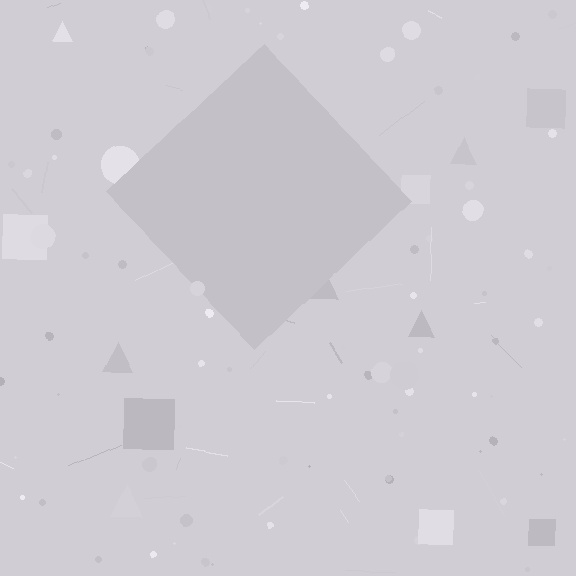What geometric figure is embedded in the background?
A diamond is embedded in the background.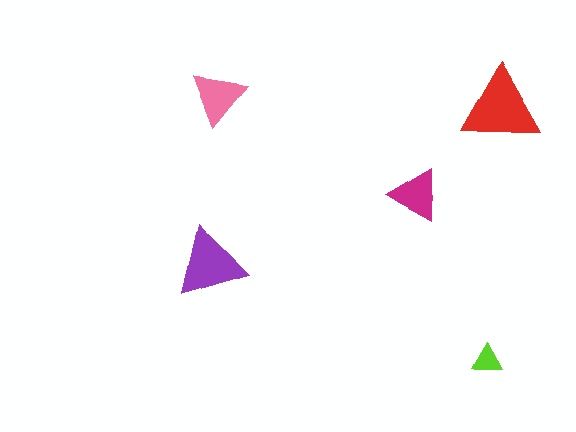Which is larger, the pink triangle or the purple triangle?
The purple one.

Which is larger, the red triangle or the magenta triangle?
The red one.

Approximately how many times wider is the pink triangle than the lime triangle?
About 2 times wider.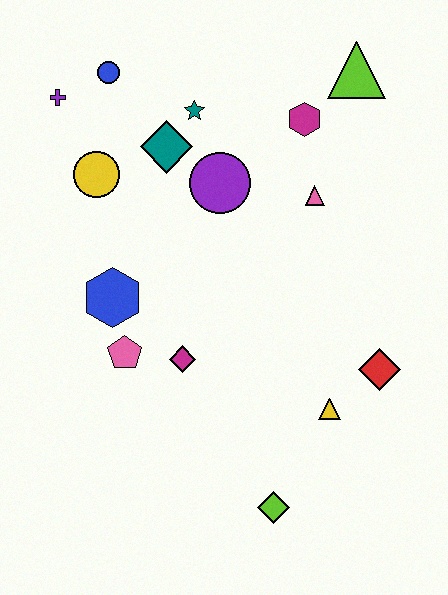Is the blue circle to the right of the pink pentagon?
No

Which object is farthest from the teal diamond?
The lime diamond is farthest from the teal diamond.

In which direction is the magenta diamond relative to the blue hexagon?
The magenta diamond is to the right of the blue hexagon.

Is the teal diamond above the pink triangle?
Yes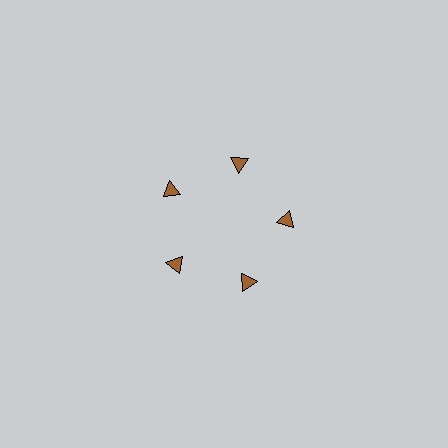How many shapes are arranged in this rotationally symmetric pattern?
There are 5 shapes, arranged in 5 groups of 1.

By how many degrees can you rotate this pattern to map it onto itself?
The pattern maps onto itself every 72 degrees of rotation.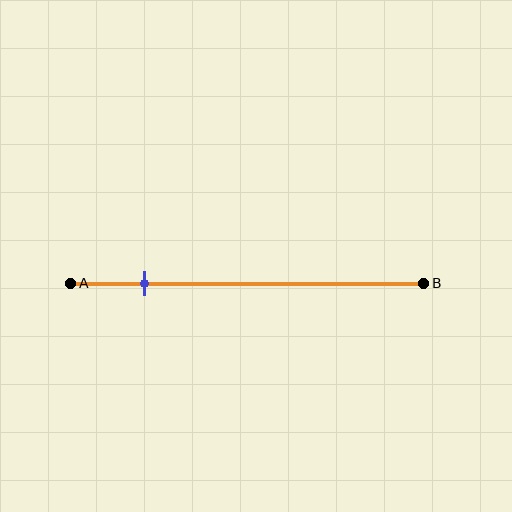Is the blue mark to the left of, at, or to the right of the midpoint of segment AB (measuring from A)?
The blue mark is to the left of the midpoint of segment AB.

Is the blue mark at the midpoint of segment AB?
No, the mark is at about 20% from A, not at the 50% midpoint.